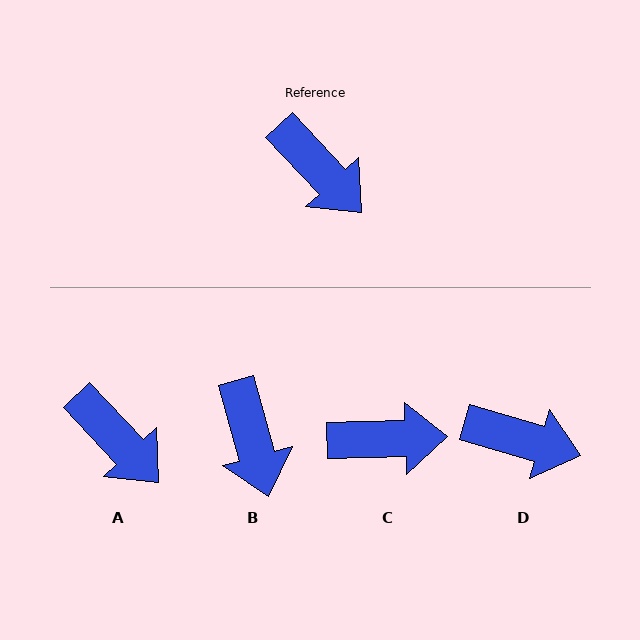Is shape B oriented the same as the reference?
No, it is off by about 27 degrees.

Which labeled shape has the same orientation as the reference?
A.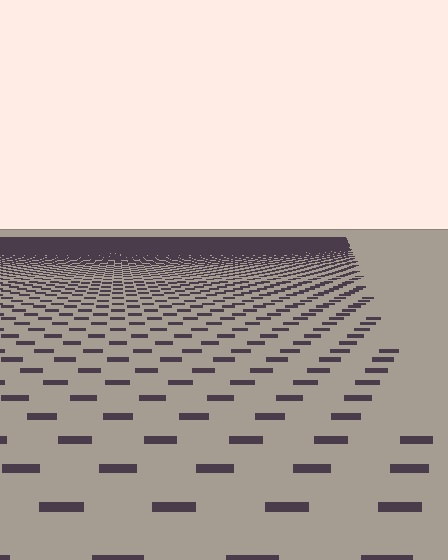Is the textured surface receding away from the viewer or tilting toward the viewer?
The surface is receding away from the viewer. Texture elements get smaller and denser toward the top.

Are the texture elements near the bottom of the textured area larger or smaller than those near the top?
Larger. Near the bottom, elements are closer to the viewer and appear at a bigger on-screen size.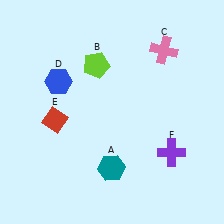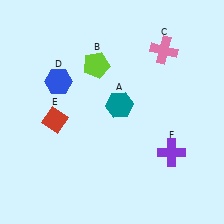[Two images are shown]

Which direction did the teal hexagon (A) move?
The teal hexagon (A) moved up.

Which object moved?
The teal hexagon (A) moved up.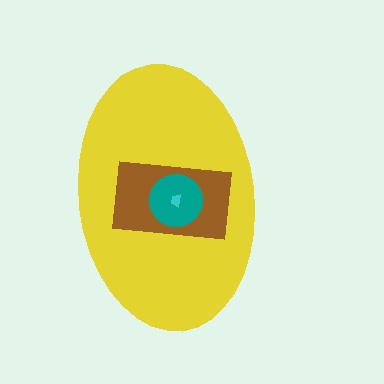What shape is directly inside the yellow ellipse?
The brown rectangle.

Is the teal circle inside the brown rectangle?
Yes.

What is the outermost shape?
The yellow ellipse.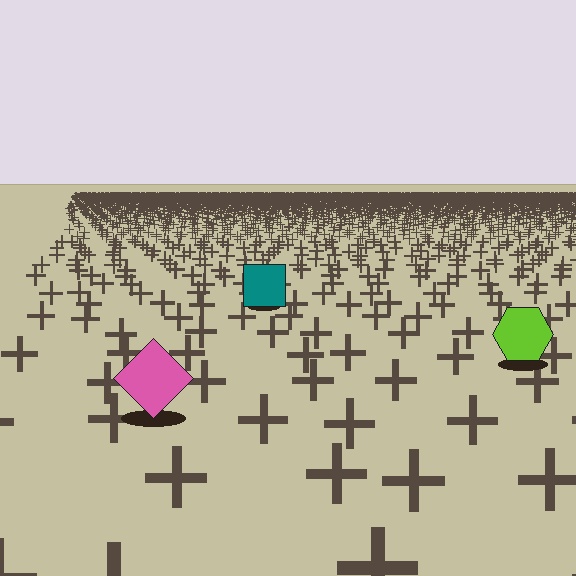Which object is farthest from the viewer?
The teal square is farthest from the viewer. It appears smaller and the ground texture around it is denser.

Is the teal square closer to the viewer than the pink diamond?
No. The pink diamond is closer — you can tell from the texture gradient: the ground texture is coarser near it.